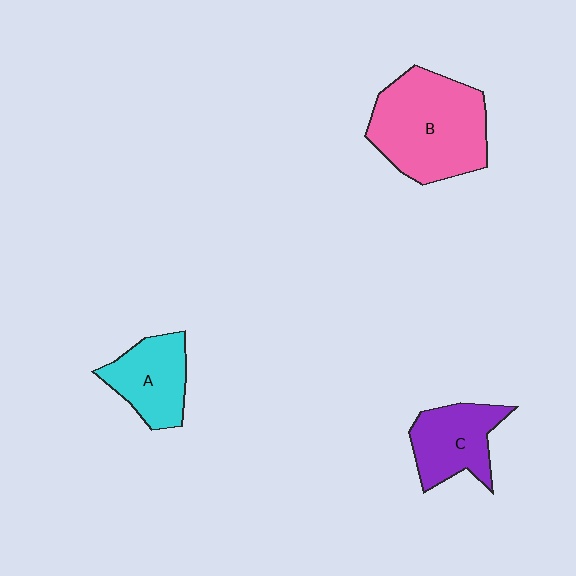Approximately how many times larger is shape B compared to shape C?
Approximately 1.8 times.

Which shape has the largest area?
Shape B (pink).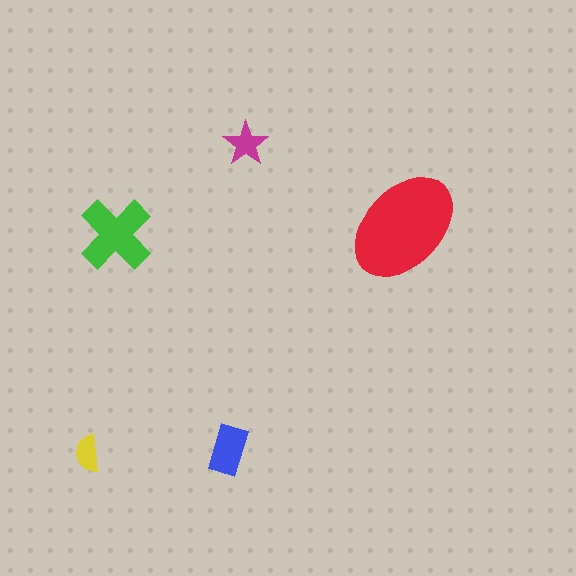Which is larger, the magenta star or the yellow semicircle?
The magenta star.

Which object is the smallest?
The yellow semicircle.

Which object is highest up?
The magenta star is topmost.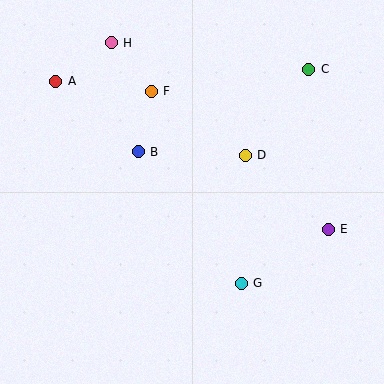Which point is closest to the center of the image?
Point D at (245, 155) is closest to the center.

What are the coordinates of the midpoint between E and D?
The midpoint between E and D is at (287, 192).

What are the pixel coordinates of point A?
Point A is at (56, 81).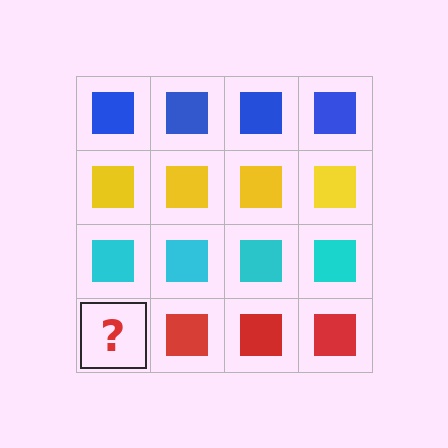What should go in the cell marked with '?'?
The missing cell should contain a red square.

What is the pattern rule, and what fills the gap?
The rule is that each row has a consistent color. The gap should be filled with a red square.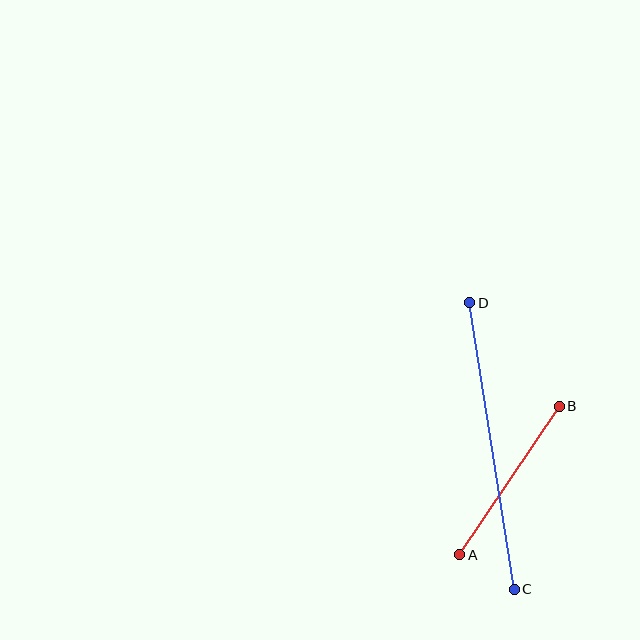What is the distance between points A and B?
The distance is approximately 179 pixels.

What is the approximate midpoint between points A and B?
The midpoint is at approximately (509, 481) pixels.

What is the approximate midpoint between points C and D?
The midpoint is at approximately (492, 446) pixels.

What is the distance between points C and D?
The distance is approximately 290 pixels.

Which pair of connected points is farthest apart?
Points C and D are farthest apart.